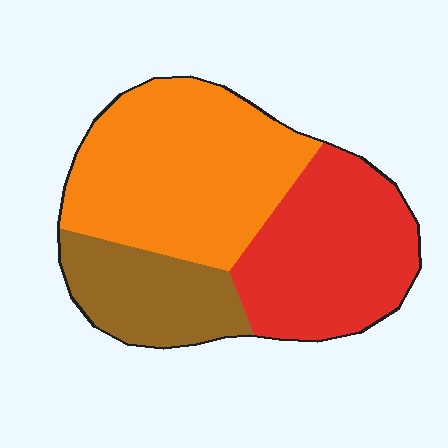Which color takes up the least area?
Brown, at roughly 20%.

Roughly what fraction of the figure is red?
Red covers about 35% of the figure.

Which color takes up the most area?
Orange, at roughly 45%.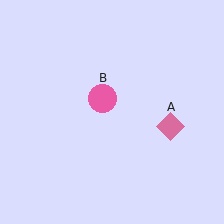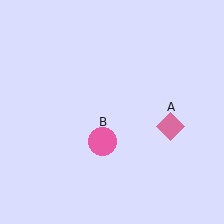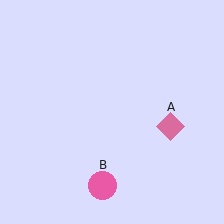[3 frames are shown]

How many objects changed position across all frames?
1 object changed position: pink circle (object B).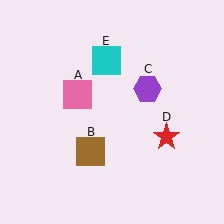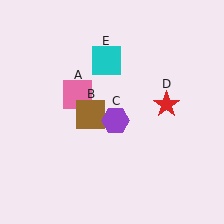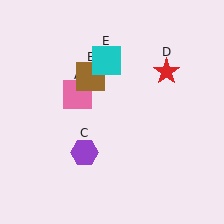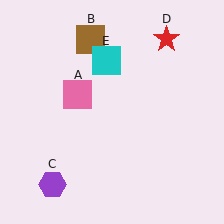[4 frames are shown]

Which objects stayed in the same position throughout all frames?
Pink square (object A) and cyan square (object E) remained stationary.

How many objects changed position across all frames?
3 objects changed position: brown square (object B), purple hexagon (object C), red star (object D).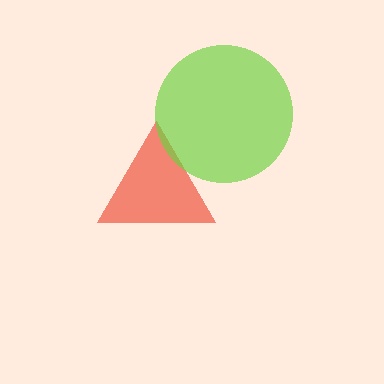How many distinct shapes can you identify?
There are 2 distinct shapes: a red triangle, a lime circle.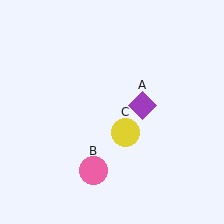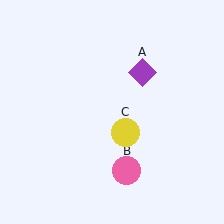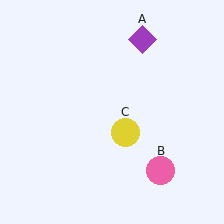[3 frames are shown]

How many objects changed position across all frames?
2 objects changed position: purple diamond (object A), pink circle (object B).